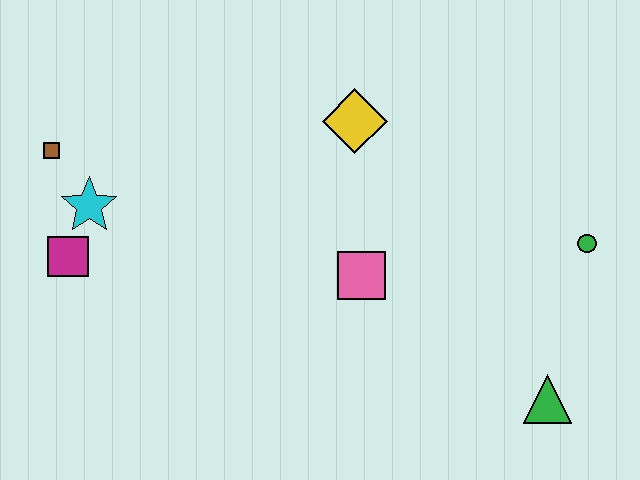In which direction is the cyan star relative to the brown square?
The cyan star is below the brown square.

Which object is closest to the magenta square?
The cyan star is closest to the magenta square.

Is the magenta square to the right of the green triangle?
No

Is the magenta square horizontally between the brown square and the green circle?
Yes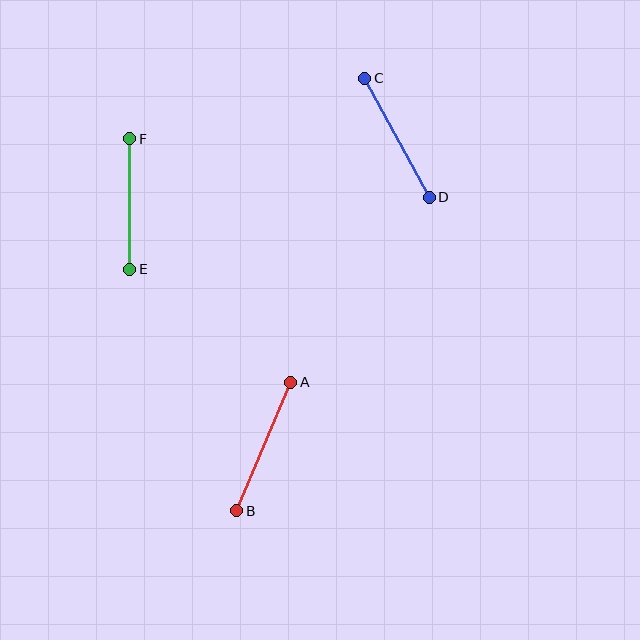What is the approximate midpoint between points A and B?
The midpoint is at approximately (264, 446) pixels.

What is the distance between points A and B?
The distance is approximately 140 pixels.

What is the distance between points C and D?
The distance is approximately 136 pixels.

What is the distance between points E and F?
The distance is approximately 130 pixels.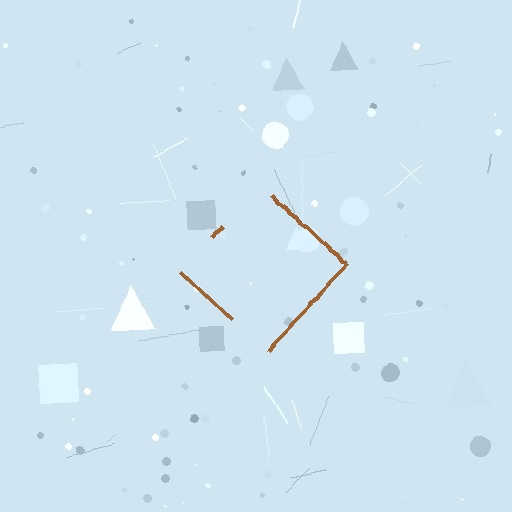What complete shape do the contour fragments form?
The contour fragments form a diamond.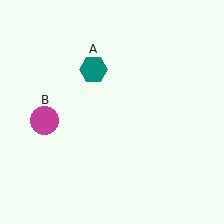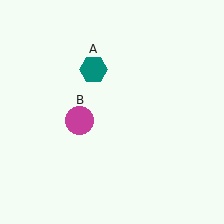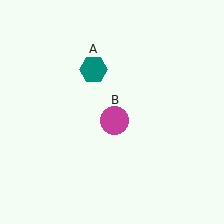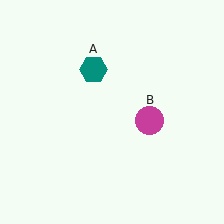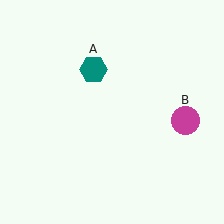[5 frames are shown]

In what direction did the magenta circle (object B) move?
The magenta circle (object B) moved right.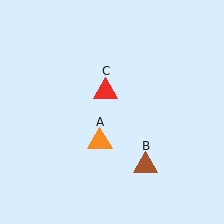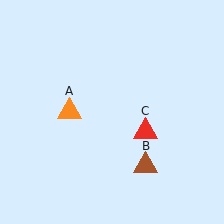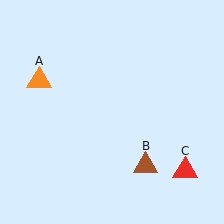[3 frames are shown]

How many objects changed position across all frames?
2 objects changed position: orange triangle (object A), red triangle (object C).